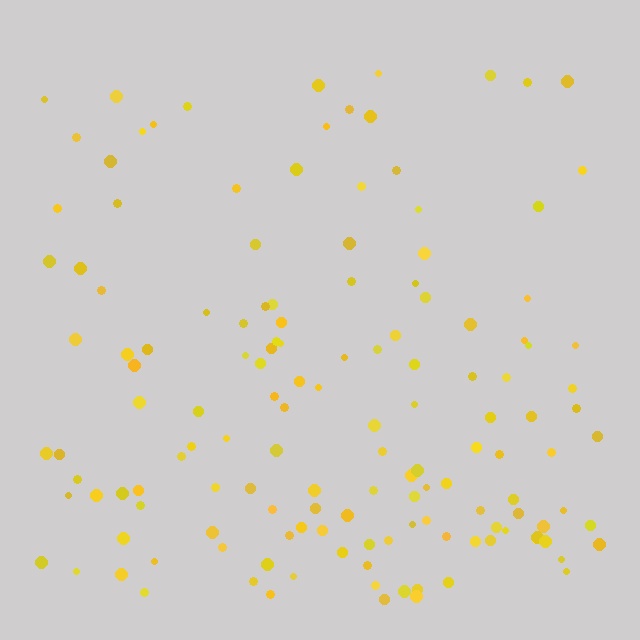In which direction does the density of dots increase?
From top to bottom, with the bottom side densest.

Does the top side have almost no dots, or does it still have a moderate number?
Still a moderate number, just noticeably fewer than the bottom.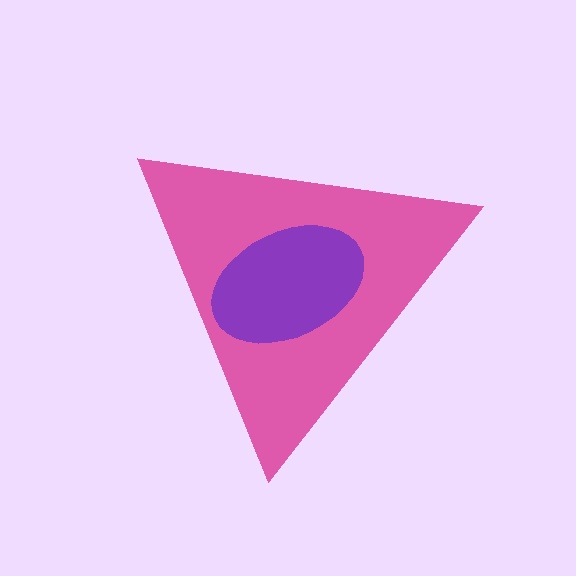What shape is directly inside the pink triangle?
The purple ellipse.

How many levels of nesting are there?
2.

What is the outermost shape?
The pink triangle.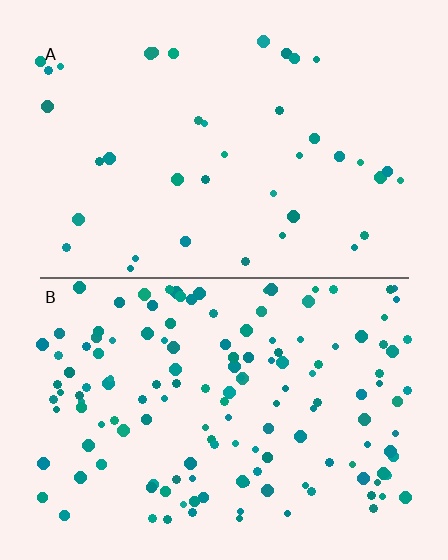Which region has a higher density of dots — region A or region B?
B (the bottom).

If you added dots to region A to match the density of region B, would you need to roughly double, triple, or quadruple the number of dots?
Approximately quadruple.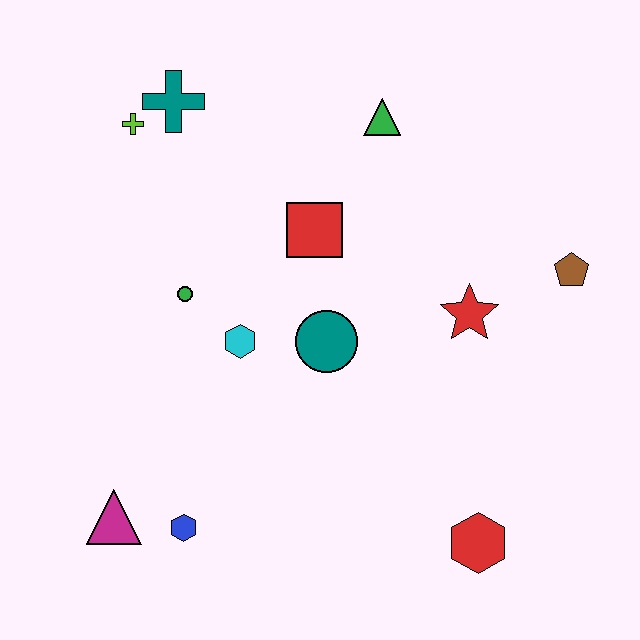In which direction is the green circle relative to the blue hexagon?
The green circle is above the blue hexagon.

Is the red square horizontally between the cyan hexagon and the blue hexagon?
No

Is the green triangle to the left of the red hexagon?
Yes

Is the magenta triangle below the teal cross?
Yes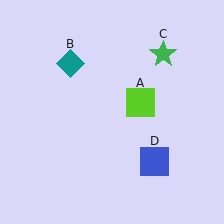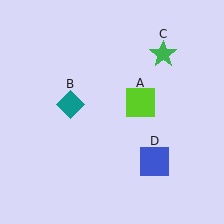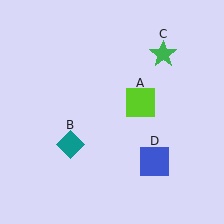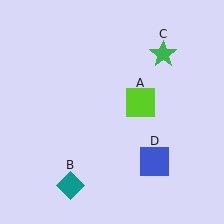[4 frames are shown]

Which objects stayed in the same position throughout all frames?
Lime square (object A) and green star (object C) and blue square (object D) remained stationary.